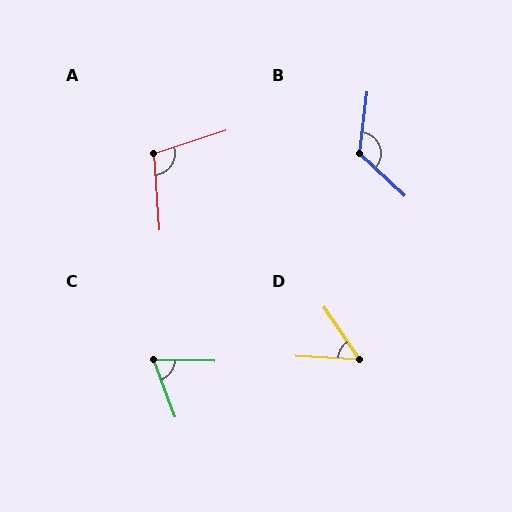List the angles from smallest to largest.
D (53°), C (68°), A (104°), B (127°).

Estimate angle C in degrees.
Approximately 68 degrees.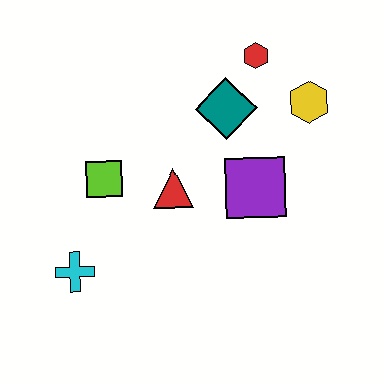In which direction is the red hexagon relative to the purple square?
The red hexagon is above the purple square.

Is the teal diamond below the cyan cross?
No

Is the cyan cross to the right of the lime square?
No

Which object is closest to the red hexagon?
The teal diamond is closest to the red hexagon.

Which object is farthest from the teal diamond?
The cyan cross is farthest from the teal diamond.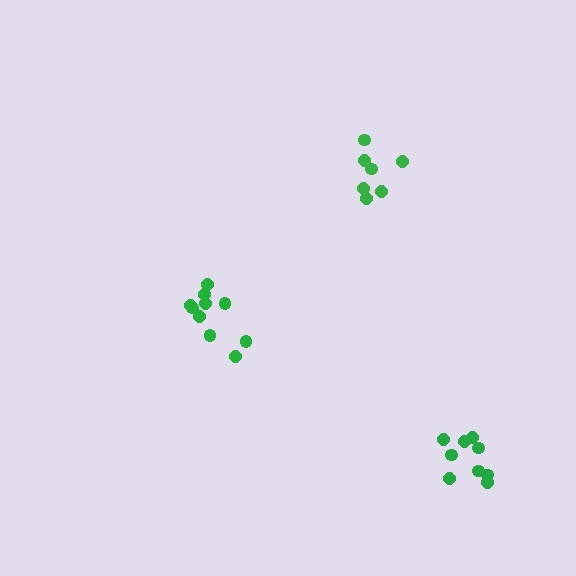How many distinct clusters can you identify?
There are 3 distinct clusters.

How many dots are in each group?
Group 1: 7 dots, Group 2: 9 dots, Group 3: 10 dots (26 total).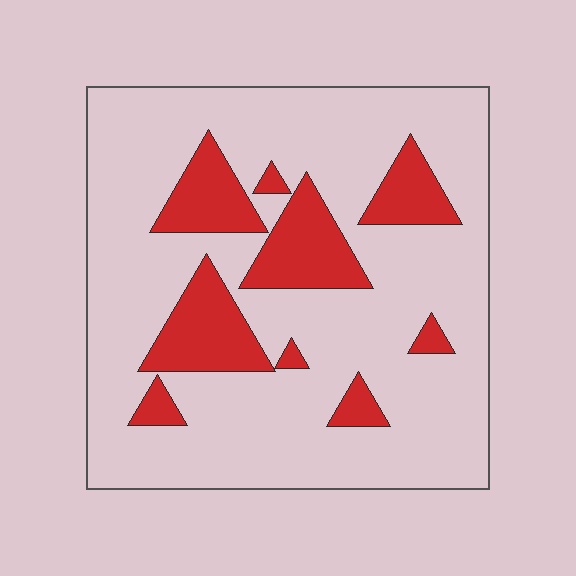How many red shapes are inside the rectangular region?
9.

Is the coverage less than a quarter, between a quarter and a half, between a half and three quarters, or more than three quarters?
Less than a quarter.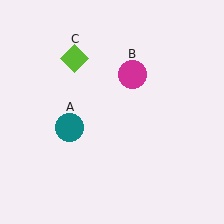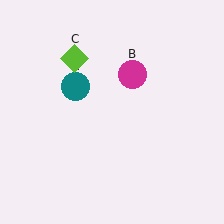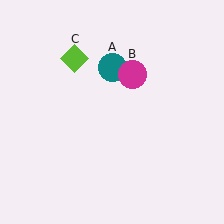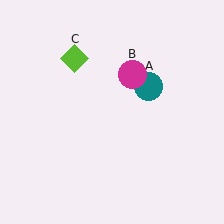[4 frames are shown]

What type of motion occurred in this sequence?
The teal circle (object A) rotated clockwise around the center of the scene.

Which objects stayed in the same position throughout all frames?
Magenta circle (object B) and lime diamond (object C) remained stationary.